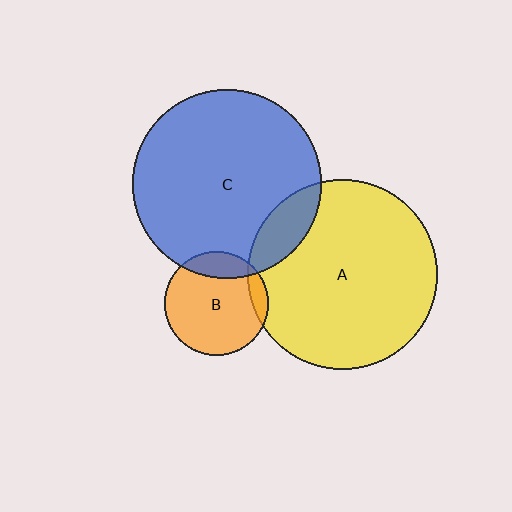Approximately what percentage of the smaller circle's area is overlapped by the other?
Approximately 15%.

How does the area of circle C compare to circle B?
Approximately 3.3 times.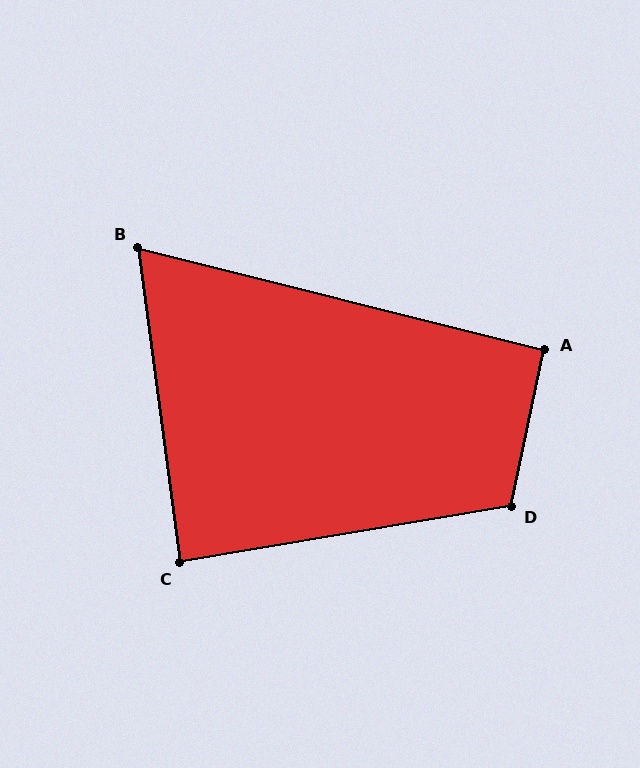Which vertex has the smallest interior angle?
B, at approximately 68 degrees.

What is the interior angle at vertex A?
Approximately 92 degrees (approximately right).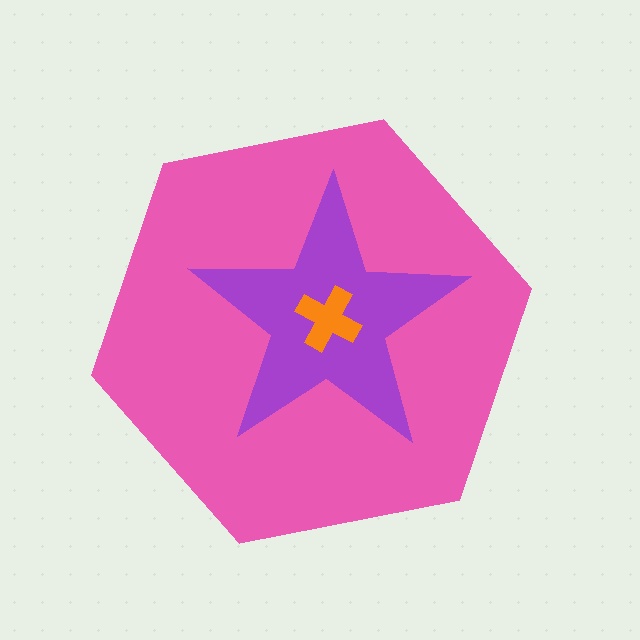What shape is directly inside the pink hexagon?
The purple star.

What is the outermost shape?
The pink hexagon.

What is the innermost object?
The orange cross.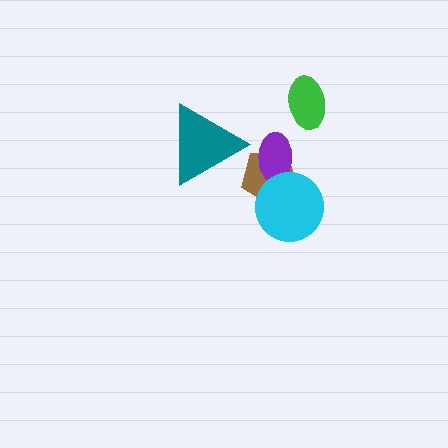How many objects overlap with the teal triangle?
0 objects overlap with the teal triangle.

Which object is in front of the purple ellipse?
The cyan circle is in front of the purple ellipse.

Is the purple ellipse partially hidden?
Yes, it is partially covered by another shape.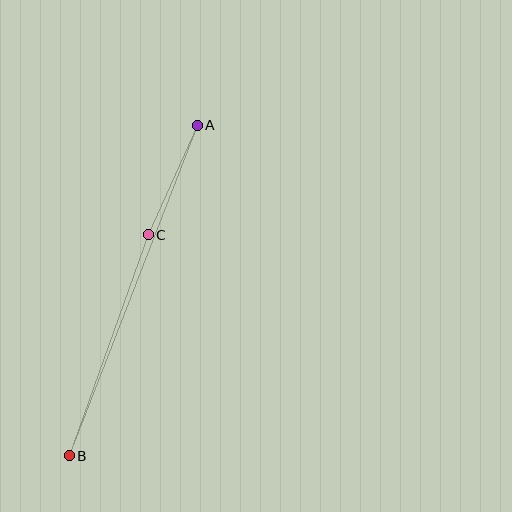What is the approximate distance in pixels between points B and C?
The distance between B and C is approximately 234 pixels.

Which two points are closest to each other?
Points A and C are closest to each other.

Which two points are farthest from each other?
Points A and B are farthest from each other.